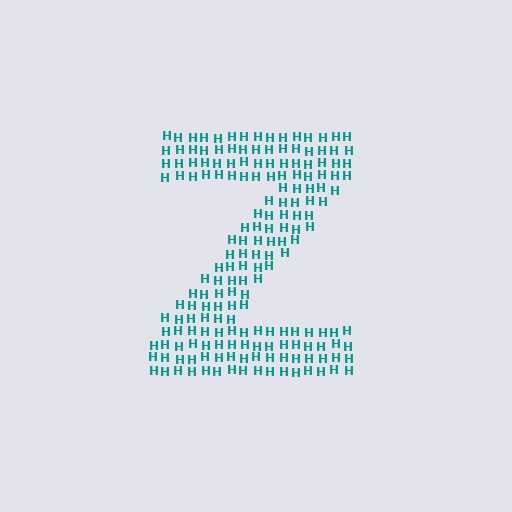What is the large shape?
The large shape is the letter Z.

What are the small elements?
The small elements are letter H's.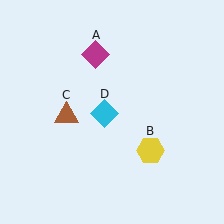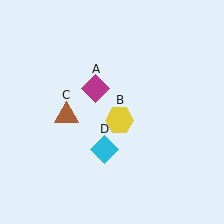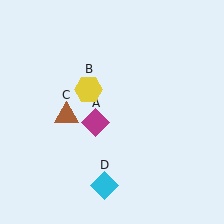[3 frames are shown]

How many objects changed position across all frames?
3 objects changed position: magenta diamond (object A), yellow hexagon (object B), cyan diamond (object D).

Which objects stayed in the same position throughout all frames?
Brown triangle (object C) remained stationary.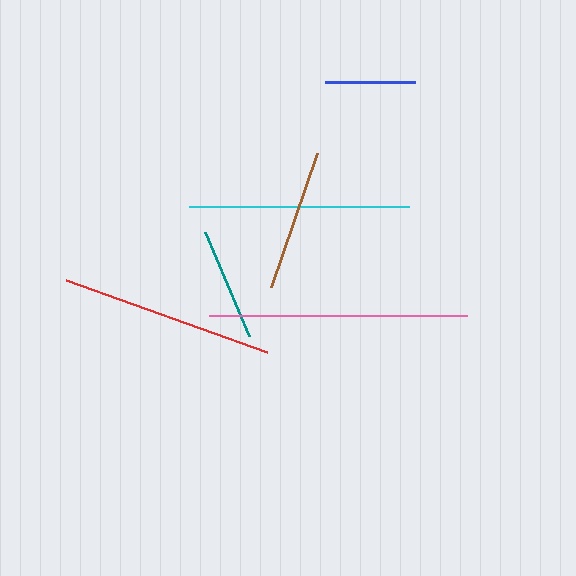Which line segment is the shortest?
The blue line is the shortest at approximately 90 pixels.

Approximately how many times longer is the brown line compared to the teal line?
The brown line is approximately 1.3 times the length of the teal line.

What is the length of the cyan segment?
The cyan segment is approximately 221 pixels long.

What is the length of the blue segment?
The blue segment is approximately 90 pixels long.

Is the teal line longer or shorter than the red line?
The red line is longer than the teal line.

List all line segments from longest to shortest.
From longest to shortest: pink, cyan, red, brown, teal, blue.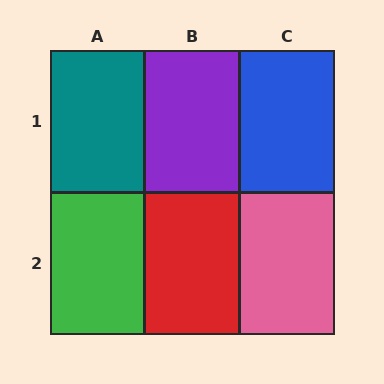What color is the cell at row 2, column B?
Red.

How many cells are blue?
1 cell is blue.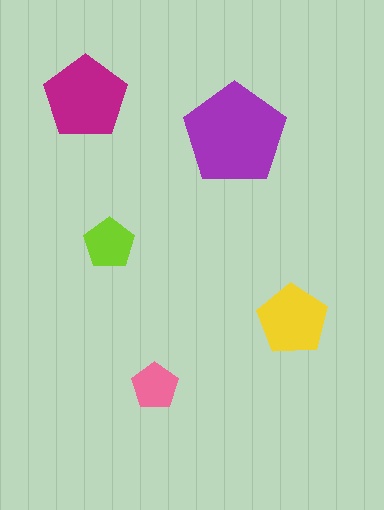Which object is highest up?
The magenta pentagon is topmost.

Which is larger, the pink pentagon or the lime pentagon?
The lime one.